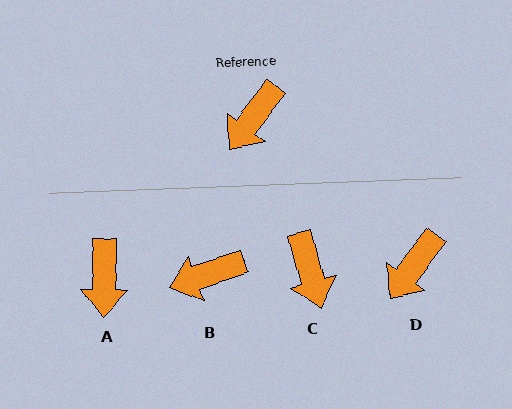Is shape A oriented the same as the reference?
No, it is off by about 35 degrees.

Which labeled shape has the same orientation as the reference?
D.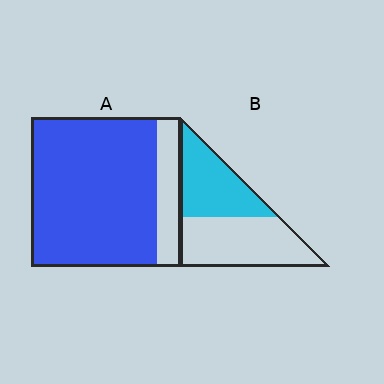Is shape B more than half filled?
No.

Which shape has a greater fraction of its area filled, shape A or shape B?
Shape A.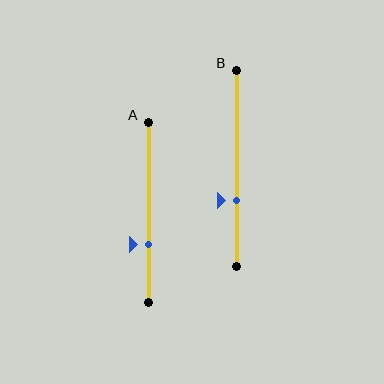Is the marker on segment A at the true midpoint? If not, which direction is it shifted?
No, the marker on segment A is shifted downward by about 18% of the segment length.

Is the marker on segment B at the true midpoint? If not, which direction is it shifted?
No, the marker on segment B is shifted downward by about 17% of the segment length.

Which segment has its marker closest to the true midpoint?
Segment B has its marker closest to the true midpoint.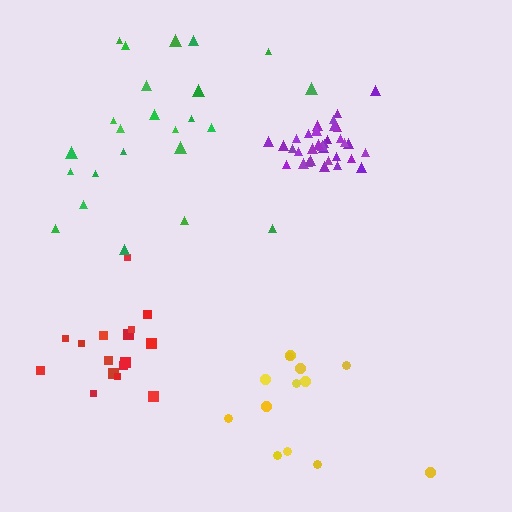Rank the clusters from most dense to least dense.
purple, red, green, yellow.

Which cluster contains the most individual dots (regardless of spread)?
Purple (33).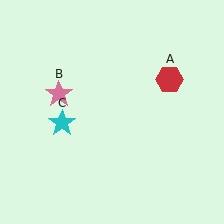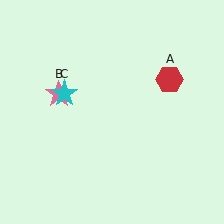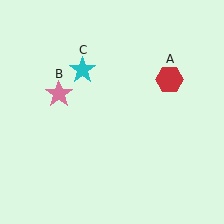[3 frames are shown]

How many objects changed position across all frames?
1 object changed position: cyan star (object C).